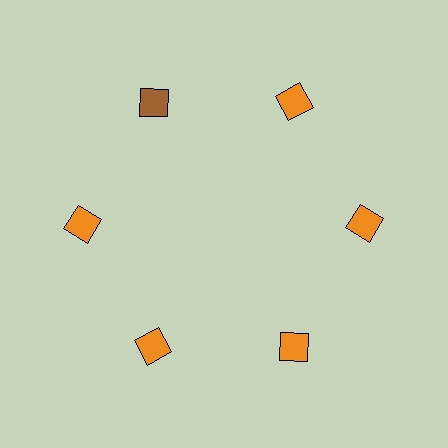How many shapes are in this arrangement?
There are 6 shapes arranged in a ring pattern.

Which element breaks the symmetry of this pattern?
The brown square at roughly the 11 o'clock position breaks the symmetry. All other shapes are orange squares.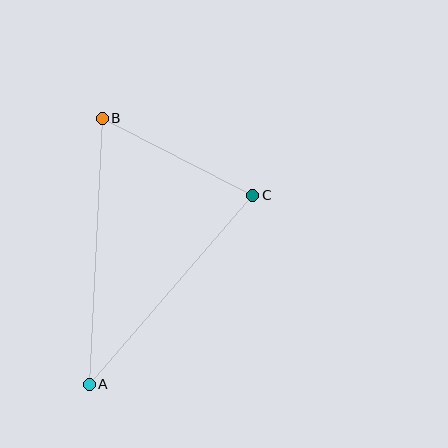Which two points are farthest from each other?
Points A and B are farthest from each other.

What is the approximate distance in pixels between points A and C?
The distance between A and C is approximately 250 pixels.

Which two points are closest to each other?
Points B and C are closest to each other.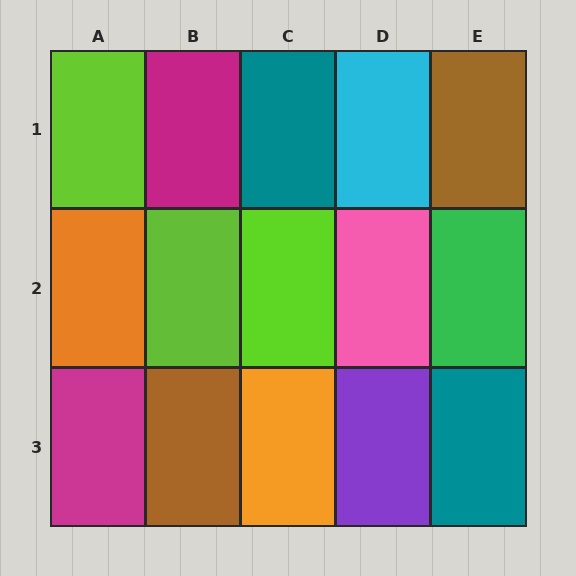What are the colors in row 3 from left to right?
Magenta, brown, orange, purple, teal.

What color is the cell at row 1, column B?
Magenta.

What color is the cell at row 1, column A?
Lime.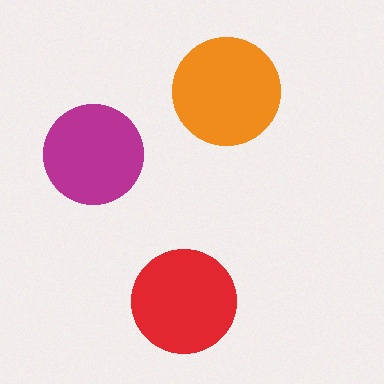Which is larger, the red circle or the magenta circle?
The red one.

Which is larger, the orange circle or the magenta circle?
The orange one.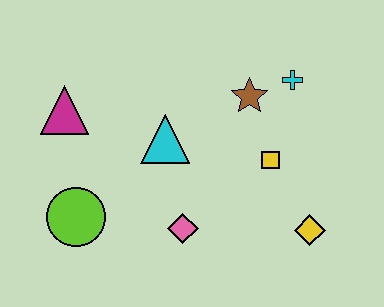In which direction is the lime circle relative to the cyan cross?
The lime circle is to the left of the cyan cross.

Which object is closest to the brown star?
The cyan cross is closest to the brown star.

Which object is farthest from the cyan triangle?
The yellow diamond is farthest from the cyan triangle.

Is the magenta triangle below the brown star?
Yes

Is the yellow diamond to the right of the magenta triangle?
Yes